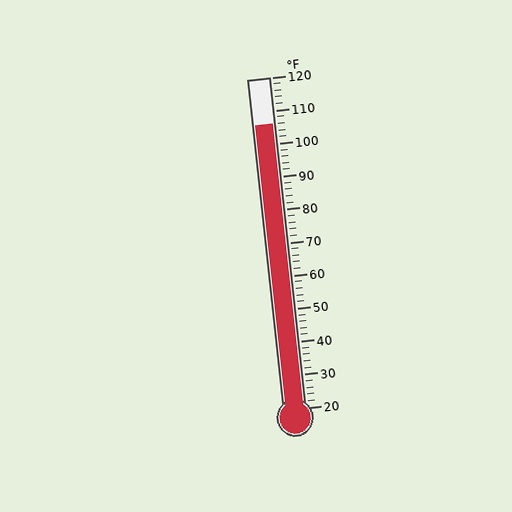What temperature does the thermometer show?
The thermometer shows approximately 106°F.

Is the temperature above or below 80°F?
The temperature is above 80°F.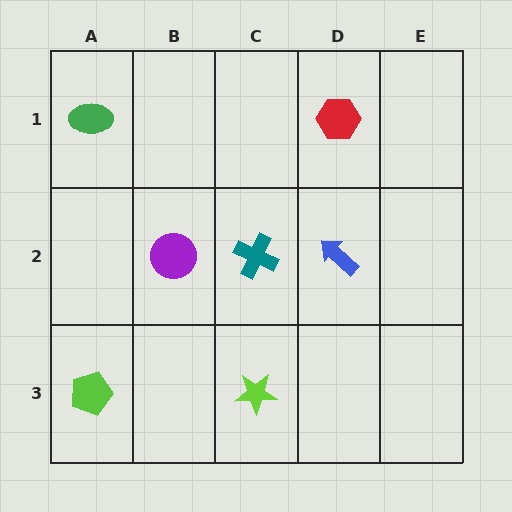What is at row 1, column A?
A green ellipse.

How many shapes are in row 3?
2 shapes.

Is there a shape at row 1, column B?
No, that cell is empty.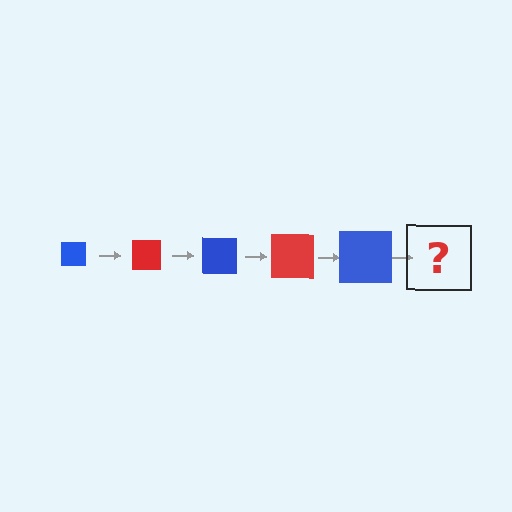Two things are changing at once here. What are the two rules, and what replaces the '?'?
The two rules are that the square grows larger each step and the color cycles through blue and red. The '?' should be a red square, larger than the previous one.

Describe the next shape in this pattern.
It should be a red square, larger than the previous one.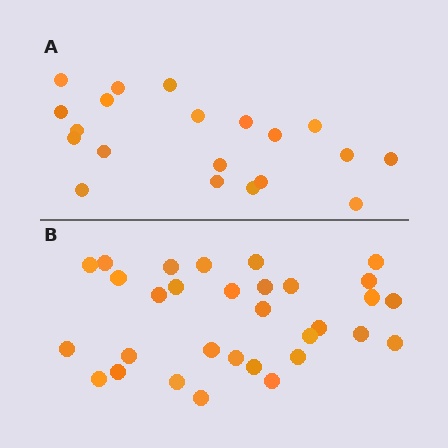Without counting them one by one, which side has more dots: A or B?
Region B (the bottom region) has more dots.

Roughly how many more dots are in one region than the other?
Region B has roughly 12 or so more dots than region A.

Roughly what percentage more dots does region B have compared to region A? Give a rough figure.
About 55% more.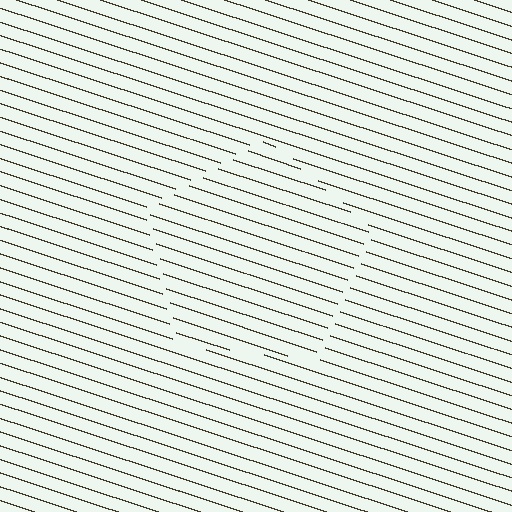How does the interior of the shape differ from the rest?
The interior of the shape contains the same grating, shifted by half a period — the contour is defined by the phase discontinuity where line-ends from the inner and outer gratings abut.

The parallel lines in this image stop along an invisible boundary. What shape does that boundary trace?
An illusory pentagon. The interior of the shape contains the same grating, shifted by half a period — the contour is defined by the phase discontinuity where line-ends from the inner and outer gratings abut.